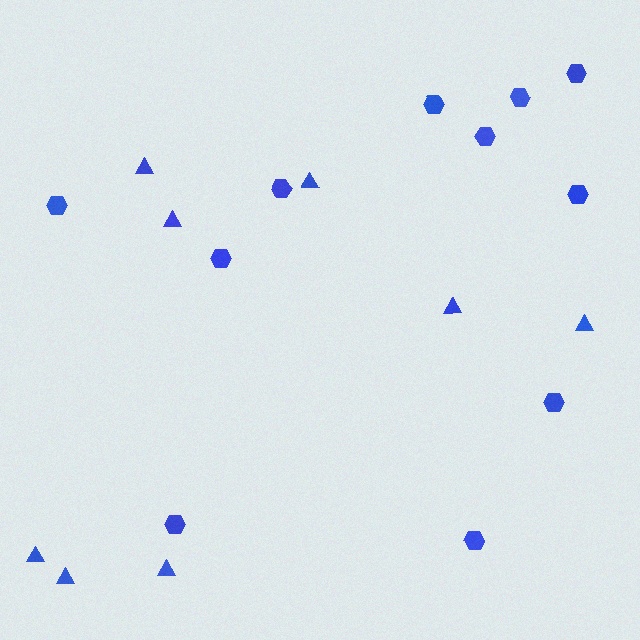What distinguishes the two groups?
There are 2 groups: one group of triangles (8) and one group of hexagons (11).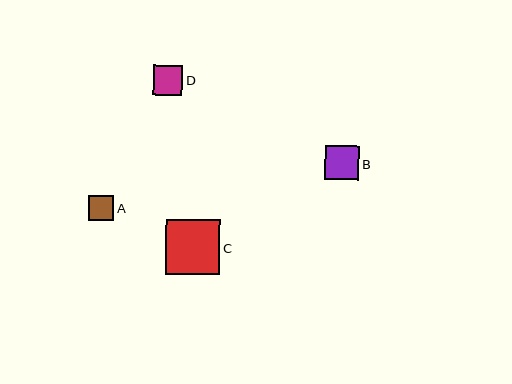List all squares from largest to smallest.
From largest to smallest: C, B, D, A.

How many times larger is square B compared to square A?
Square B is approximately 1.4 times the size of square A.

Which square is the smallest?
Square A is the smallest with a size of approximately 25 pixels.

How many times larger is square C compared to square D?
Square C is approximately 1.9 times the size of square D.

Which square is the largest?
Square C is the largest with a size of approximately 55 pixels.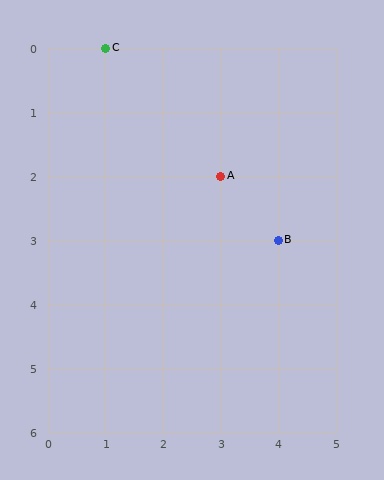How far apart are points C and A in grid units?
Points C and A are 2 columns and 2 rows apart (about 2.8 grid units diagonally).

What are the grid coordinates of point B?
Point B is at grid coordinates (4, 3).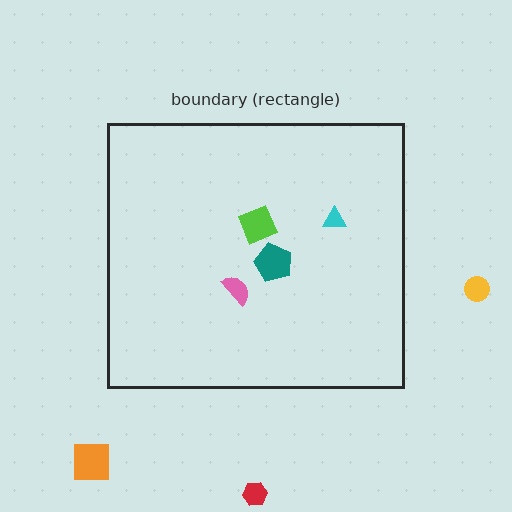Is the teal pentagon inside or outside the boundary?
Inside.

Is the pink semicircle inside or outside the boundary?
Inside.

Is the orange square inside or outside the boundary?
Outside.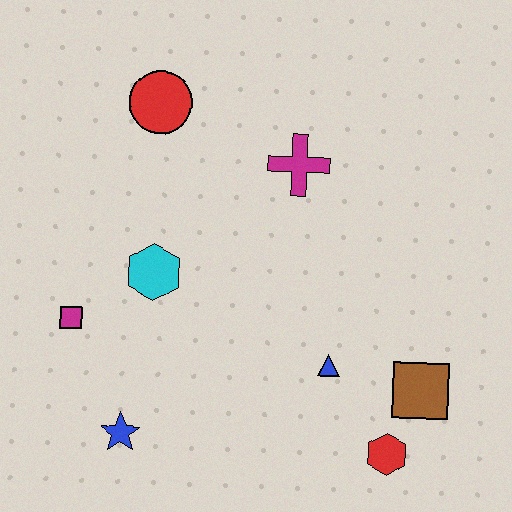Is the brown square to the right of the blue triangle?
Yes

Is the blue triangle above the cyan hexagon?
No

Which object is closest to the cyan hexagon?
The magenta square is closest to the cyan hexagon.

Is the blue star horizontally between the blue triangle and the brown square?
No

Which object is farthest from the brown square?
The red circle is farthest from the brown square.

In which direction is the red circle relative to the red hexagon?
The red circle is above the red hexagon.